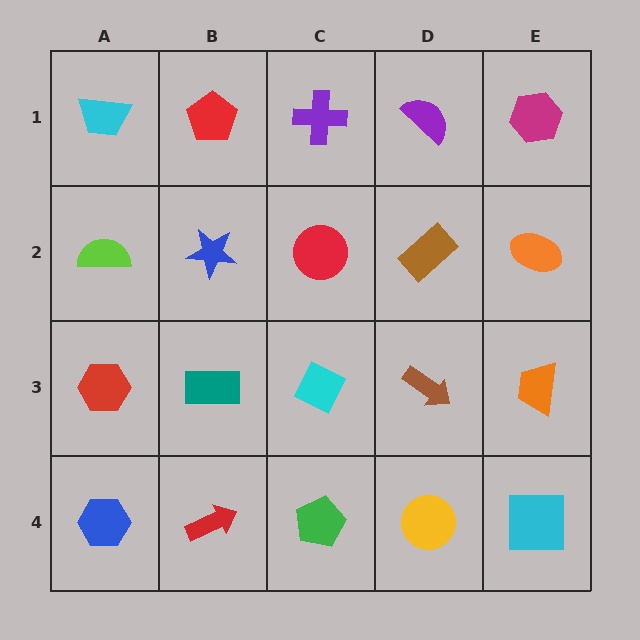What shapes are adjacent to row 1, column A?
A lime semicircle (row 2, column A), a red pentagon (row 1, column B).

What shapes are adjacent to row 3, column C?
A red circle (row 2, column C), a green pentagon (row 4, column C), a teal rectangle (row 3, column B), a brown arrow (row 3, column D).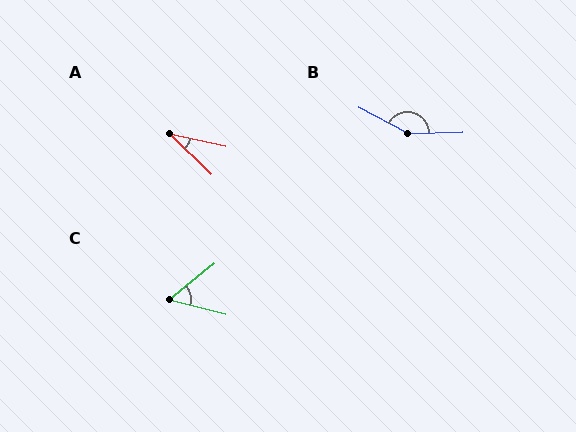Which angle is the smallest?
A, at approximately 32 degrees.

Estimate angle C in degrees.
Approximately 53 degrees.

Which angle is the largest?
B, at approximately 151 degrees.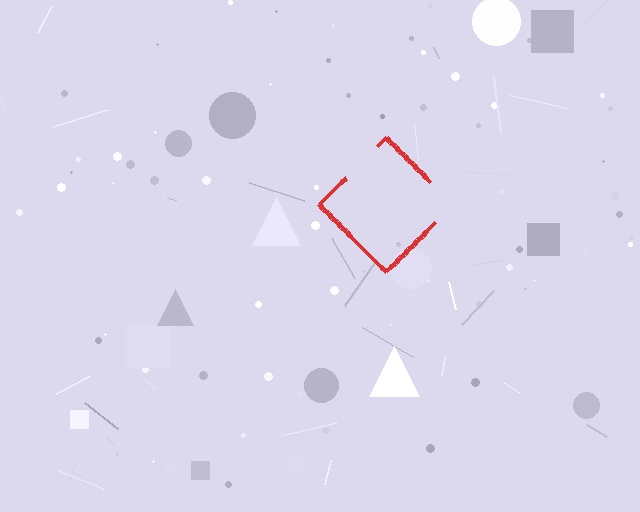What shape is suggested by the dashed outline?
The dashed outline suggests a diamond.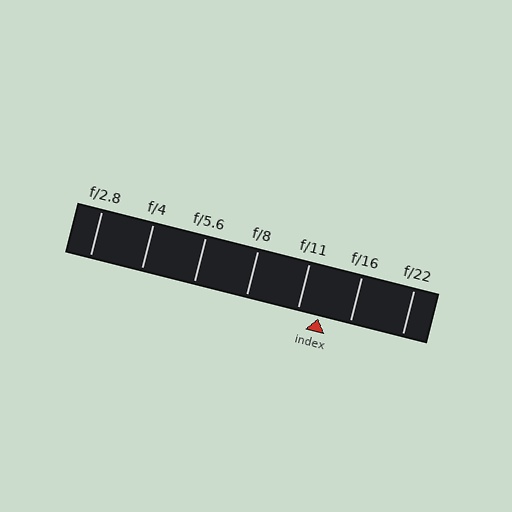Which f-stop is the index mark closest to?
The index mark is closest to f/11.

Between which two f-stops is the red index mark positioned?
The index mark is between f/11 and f/16.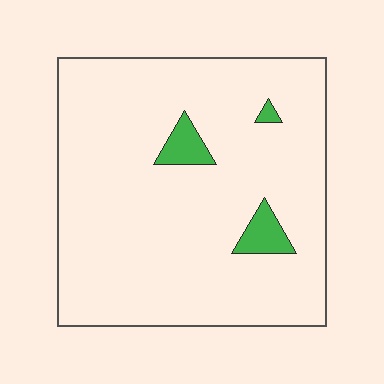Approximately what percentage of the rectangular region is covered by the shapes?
Approximately 5%.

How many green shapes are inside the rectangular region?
3.